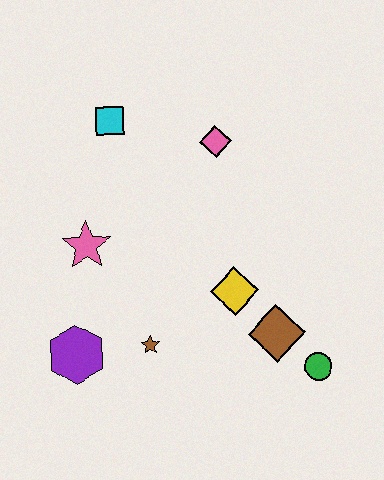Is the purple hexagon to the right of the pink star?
No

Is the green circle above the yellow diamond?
No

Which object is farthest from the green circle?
The cyan square is farthest from the green circle.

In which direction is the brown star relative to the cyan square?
The brown star is below the cyan square.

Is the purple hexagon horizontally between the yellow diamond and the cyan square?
No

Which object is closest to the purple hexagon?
The brown star is closest to the purple hexagon.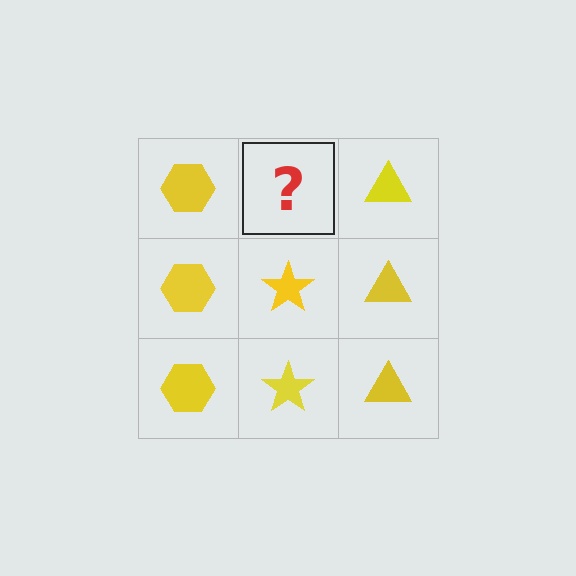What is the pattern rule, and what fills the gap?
The rule is that each column has a consistent shape. The gap should be filled with a yellow star.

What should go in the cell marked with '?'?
The missing cell should contain a yellow star.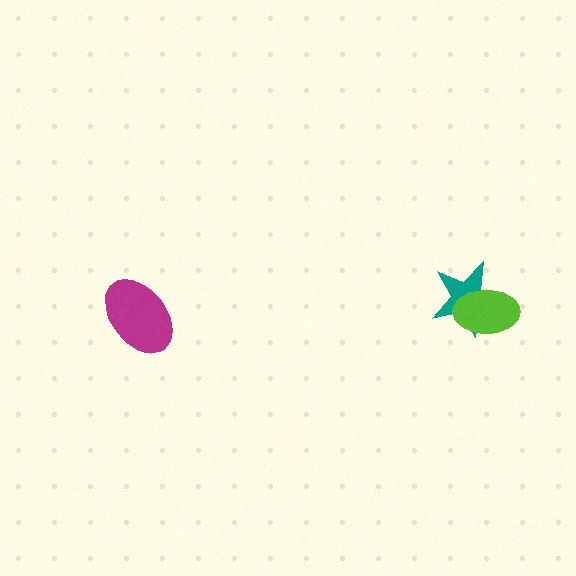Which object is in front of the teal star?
The lime ellipse is in front of the teal star.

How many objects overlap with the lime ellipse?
1 object overlaps with the lime ellipse.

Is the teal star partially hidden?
Yes, it is partially covered by another shape.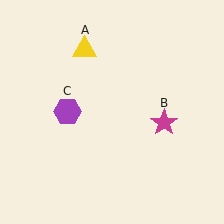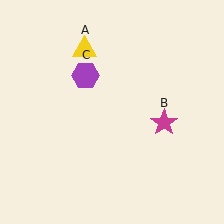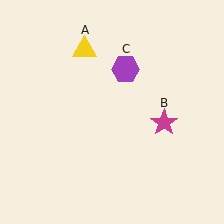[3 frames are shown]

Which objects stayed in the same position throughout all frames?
Yellow triangle (object A) and magenta star (object B) remained stationary.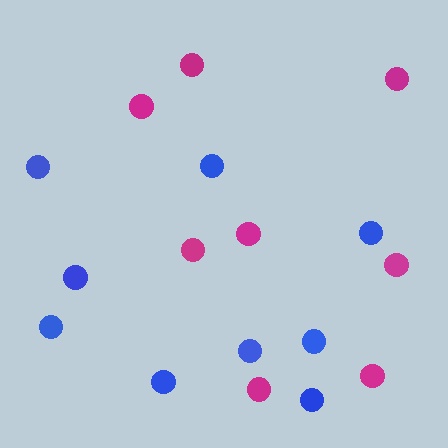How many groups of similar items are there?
There are 2 groups: one group of blue circles (9) and one group of magenta circles (8).